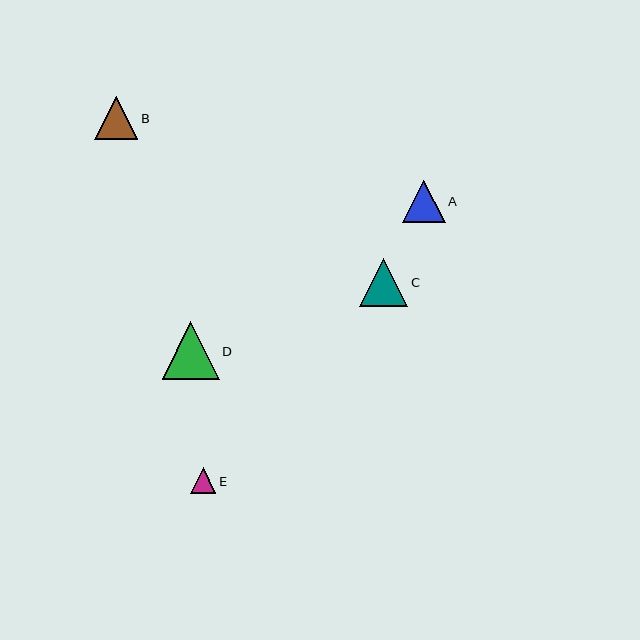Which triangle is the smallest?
Triangle E is the smallest with a size of approximately 25 pixels.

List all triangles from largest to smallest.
From largest to smallest: D, C, B, A, E.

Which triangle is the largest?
Triangle D is the largest with a size of approximately 57 pixels.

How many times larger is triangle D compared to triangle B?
Triangle D is approximately 1.3 times the size of triangle B.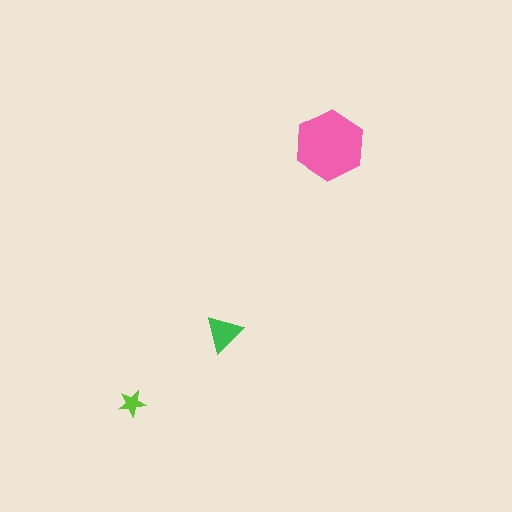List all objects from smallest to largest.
The lime star, the green triangle, the pink hexagon.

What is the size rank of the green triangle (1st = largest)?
2nd.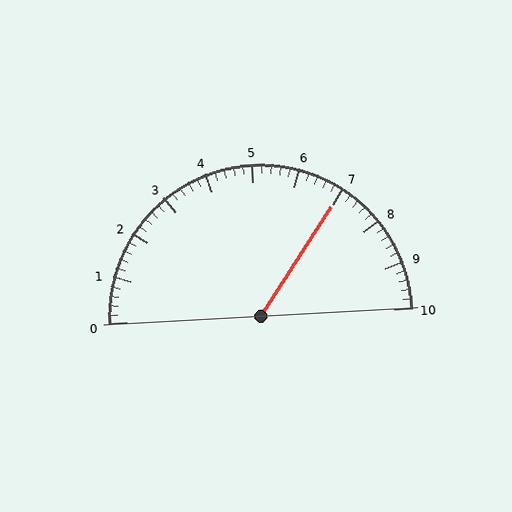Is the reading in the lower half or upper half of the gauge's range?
The reading is in the upper half of the range (0 to 10).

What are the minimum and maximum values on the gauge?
The gauge ranges from 0 to 10.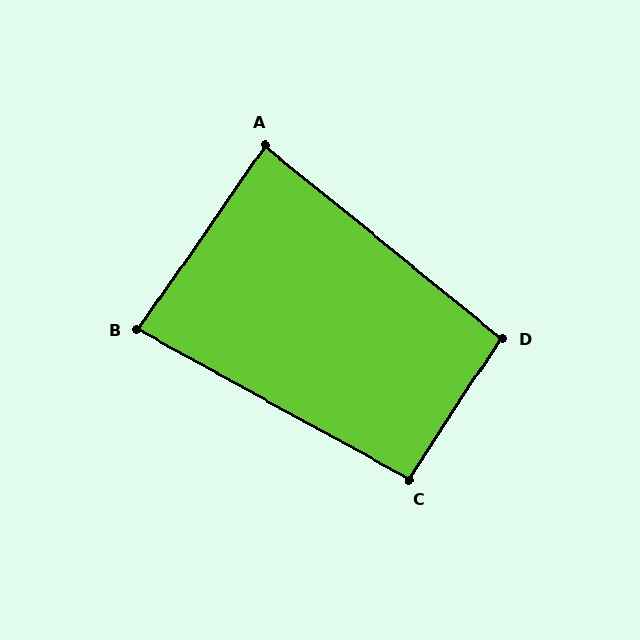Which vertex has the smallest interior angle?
B, at approximately 84 degrees.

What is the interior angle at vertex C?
Approximately 94 degrees (approximately right).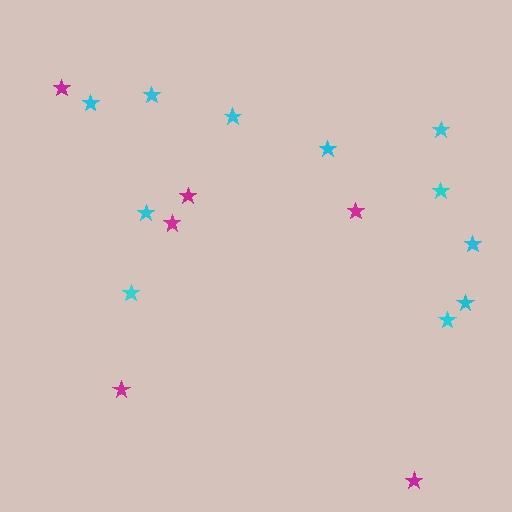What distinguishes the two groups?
There are 2 groups: one group of cyan stars (11) and one group of magenta stars (6).